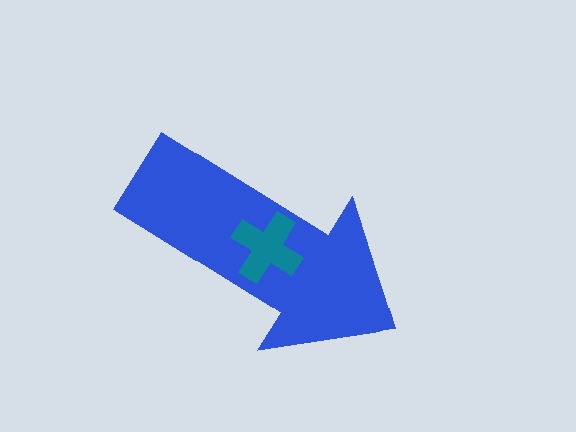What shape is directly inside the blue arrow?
The teal cross.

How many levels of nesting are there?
2.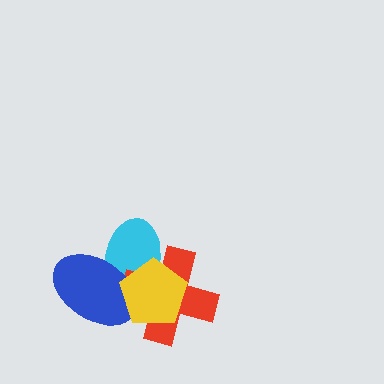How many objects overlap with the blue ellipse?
3 objects overlap with the blue ellipse.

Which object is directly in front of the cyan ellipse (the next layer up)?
The red cross is directly in front of the cyan ellipse.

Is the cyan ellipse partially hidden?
Yes, it is partially covered by another shape.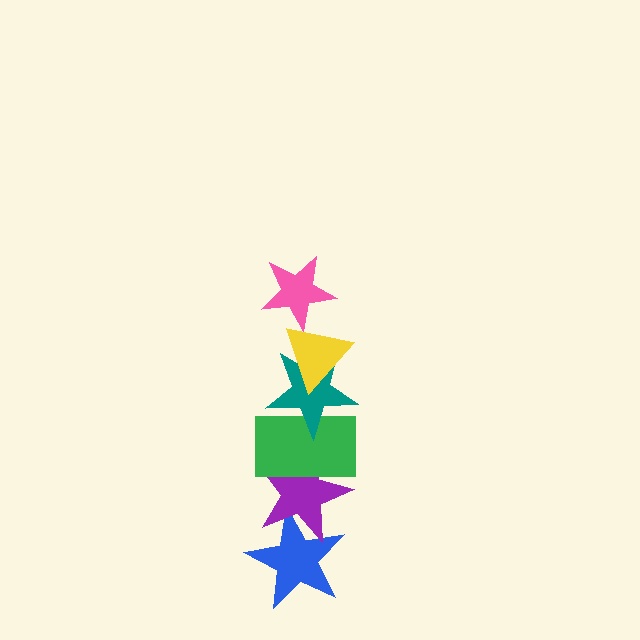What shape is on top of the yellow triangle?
The pink star is on top of the yellow triangle.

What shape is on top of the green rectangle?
The teal star is on top of the green rectangle.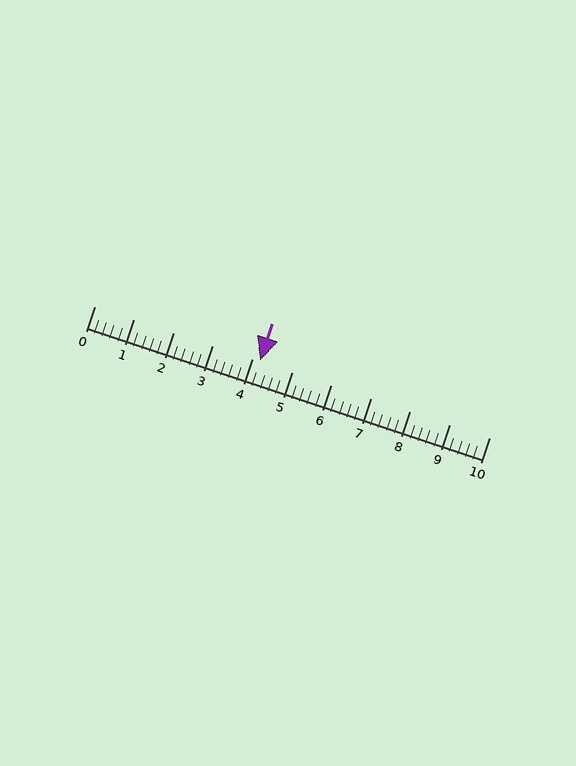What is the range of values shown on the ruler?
The ruler shows values from 0 to 10.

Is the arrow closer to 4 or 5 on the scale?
The arrow is closer to 4.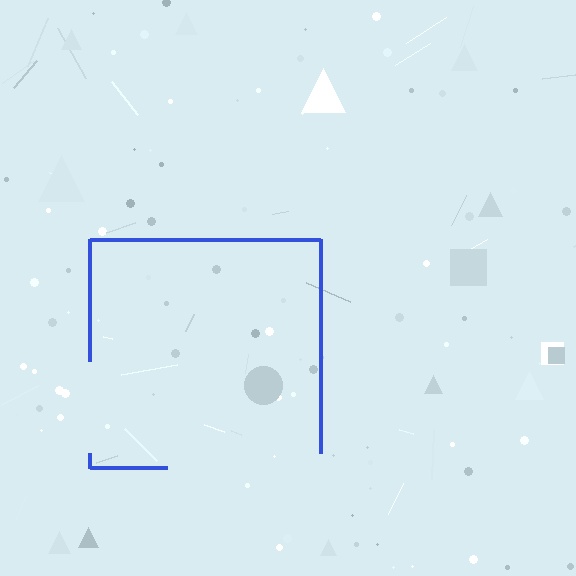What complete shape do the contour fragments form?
The contour fragments form a square.